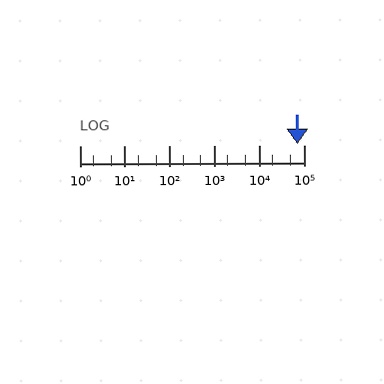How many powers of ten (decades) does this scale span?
The scale spans 5 decades, from 1 to 100000.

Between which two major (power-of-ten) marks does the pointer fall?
The pointer is between 10000 and 100000.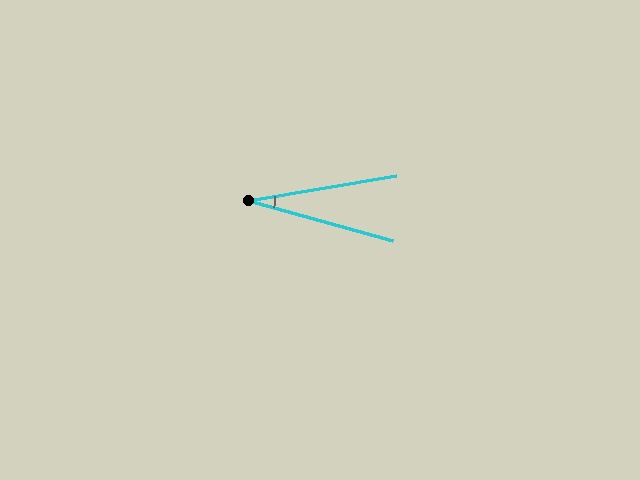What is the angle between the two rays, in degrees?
Approximately 25 degrees.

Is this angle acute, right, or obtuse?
It is acute.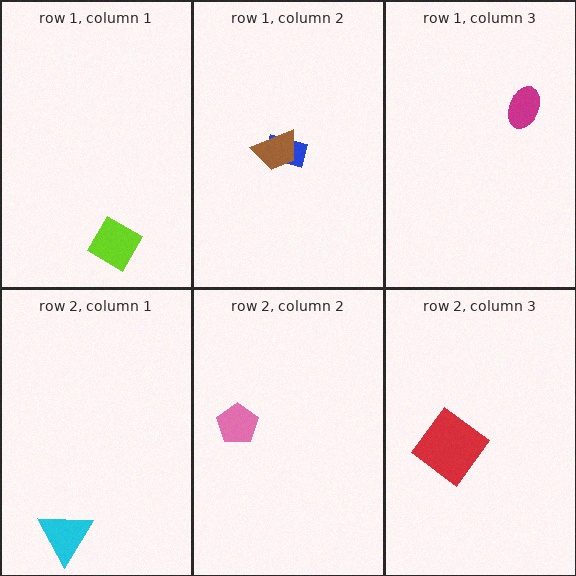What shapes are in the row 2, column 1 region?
The cyan triangle.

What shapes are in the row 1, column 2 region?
The blue rectangle, the brown trapezoid.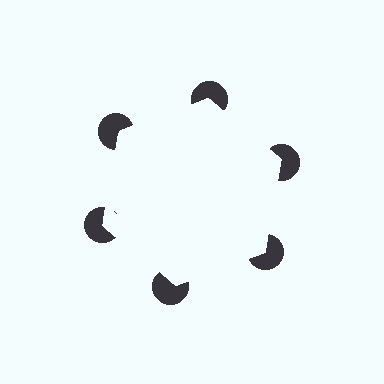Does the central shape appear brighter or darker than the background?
It typically appears slightly brighter than the background, even though no actual brightness change is drawn.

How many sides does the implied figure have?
6 sides.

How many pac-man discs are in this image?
There are 6 — one at each vertex of the illusory hexagon.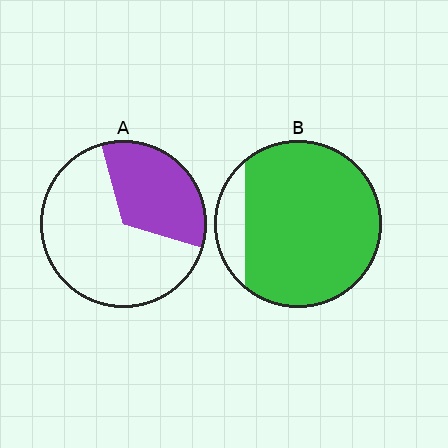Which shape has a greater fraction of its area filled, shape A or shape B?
Shape B.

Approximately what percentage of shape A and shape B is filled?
A is approximately 35% and B is approximately 85%.